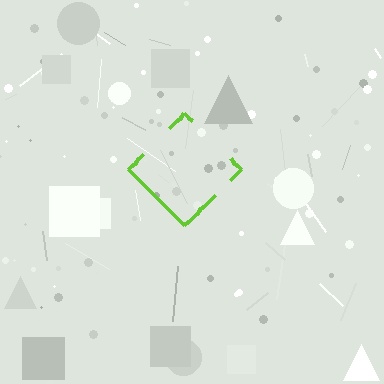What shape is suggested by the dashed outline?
The dashed outline suggests a diamond.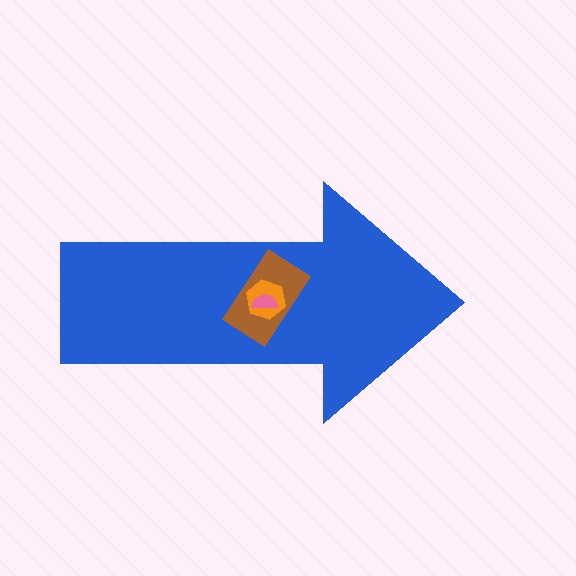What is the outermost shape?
The blue arrow.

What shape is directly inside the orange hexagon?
The pink semicircle.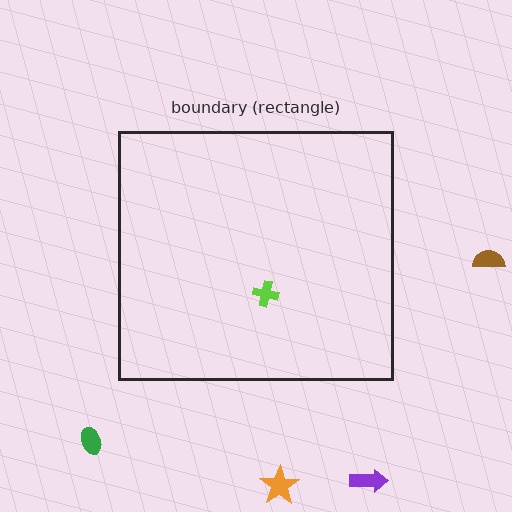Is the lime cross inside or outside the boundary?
Inside.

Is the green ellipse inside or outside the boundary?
Outside.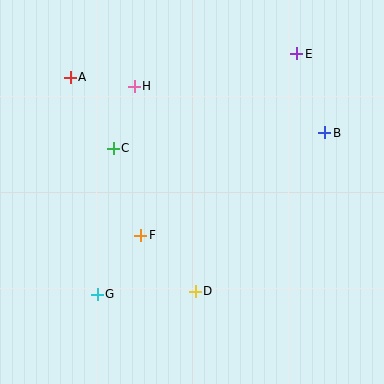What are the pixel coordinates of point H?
Point H is at (134, 86).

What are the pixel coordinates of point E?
Point E is at (297, 54).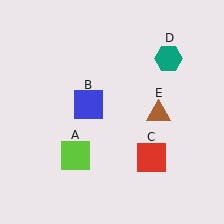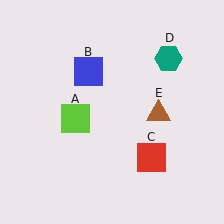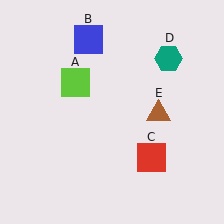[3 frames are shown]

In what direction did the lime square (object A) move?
The lime square (object A) moved up.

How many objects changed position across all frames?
2 objects changed position: lime square (object A), blue square (object B).